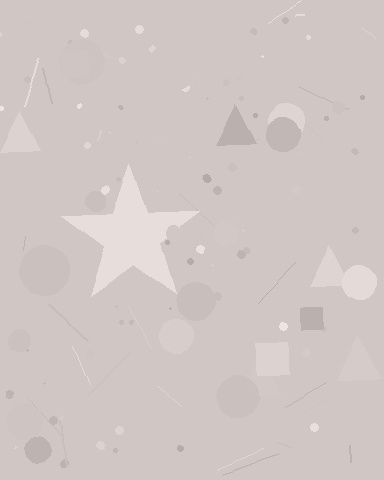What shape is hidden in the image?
A star is hidden in the image.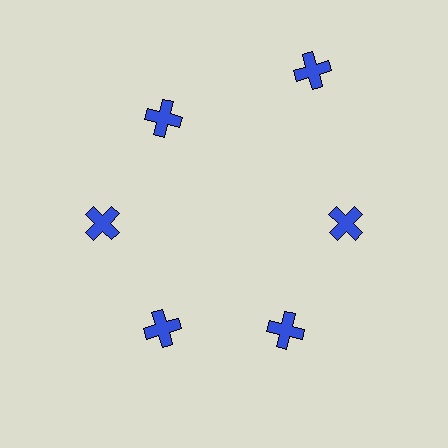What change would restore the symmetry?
The symmetry would be restored by moving it inward, back onto the ring so that all 6 crosses sit at equal angles and equal distance from the center.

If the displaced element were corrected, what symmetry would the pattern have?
It would have 6-fold rotational symmetry — the pattern would map onto itself every 60 degrees.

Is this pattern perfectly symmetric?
No. The 6 blue crosses are arranged in a ring, but one element near the 1 o'clock position is pushed outward from the center, breaking the 6-fold rotational symmetry.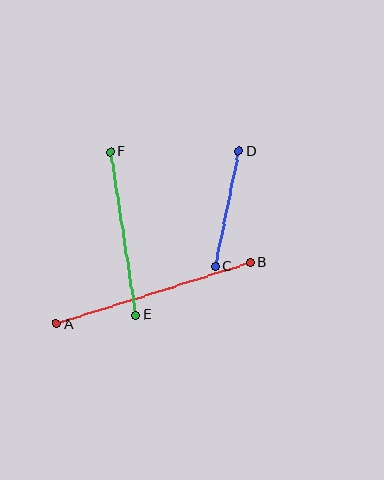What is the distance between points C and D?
The distance is approximately 118 pixels.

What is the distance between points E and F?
The distance is approximately 165 pixels.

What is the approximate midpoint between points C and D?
The midpoint is at approximately (227, 209) pixels.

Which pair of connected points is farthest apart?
Points A and B are farthest apart.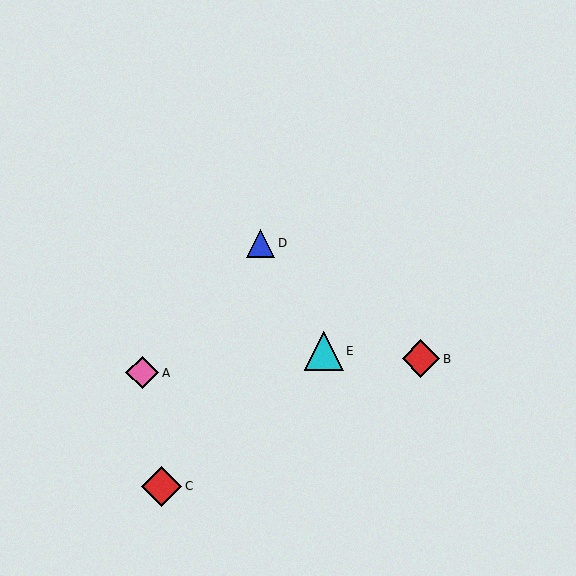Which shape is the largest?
The red diamond (labeled C) is the largest.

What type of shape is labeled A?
Shape A is a pink diamond.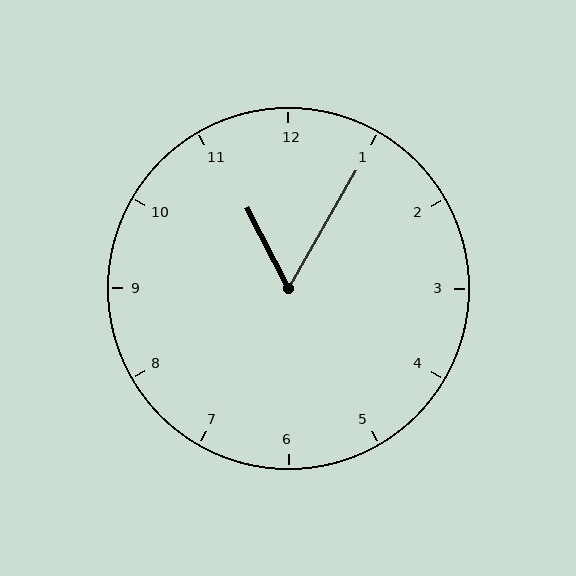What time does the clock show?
11:05.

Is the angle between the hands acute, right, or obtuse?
It is acute.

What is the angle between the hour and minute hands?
Approximately 58 degrees.